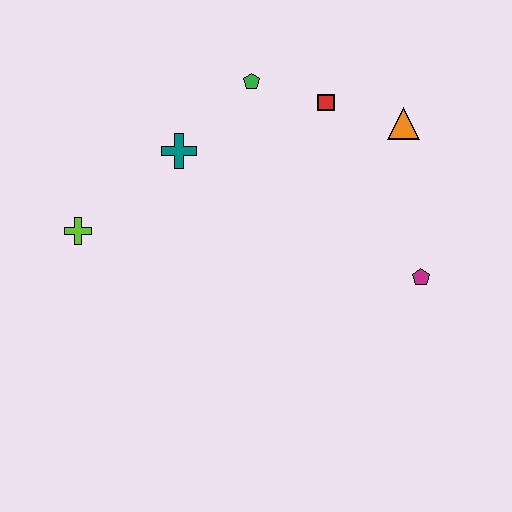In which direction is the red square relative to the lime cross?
The red square is to the right of the lime cross.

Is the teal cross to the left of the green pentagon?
Yes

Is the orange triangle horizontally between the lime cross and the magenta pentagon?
Yes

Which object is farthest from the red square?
The lime cross is farthest from the red square.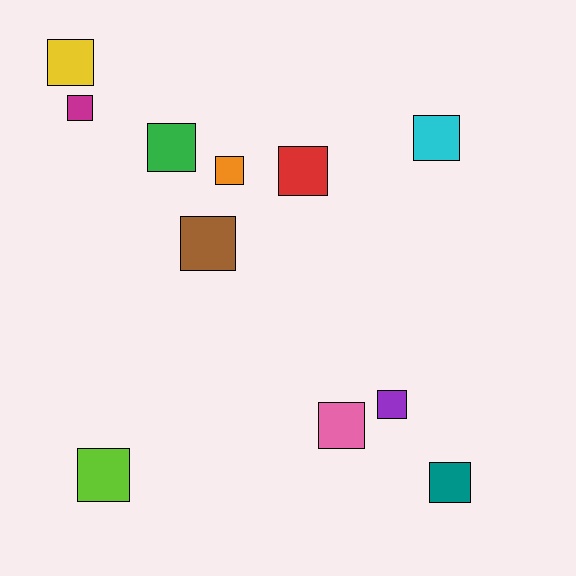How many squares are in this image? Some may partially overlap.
There are 11 squares.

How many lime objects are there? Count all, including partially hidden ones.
There is 1 lime object.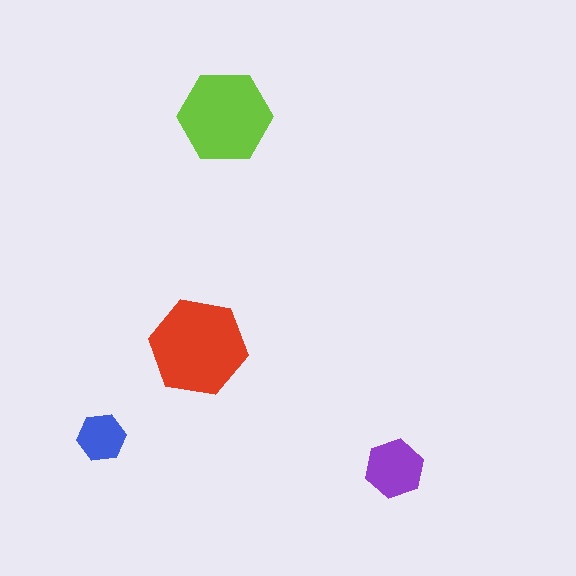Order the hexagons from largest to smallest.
the red one, the lime one, the purple one, the blue one.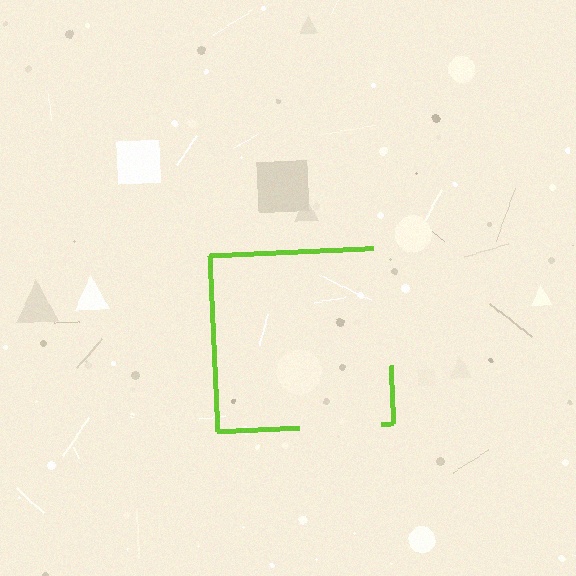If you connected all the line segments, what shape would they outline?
They would outline a square.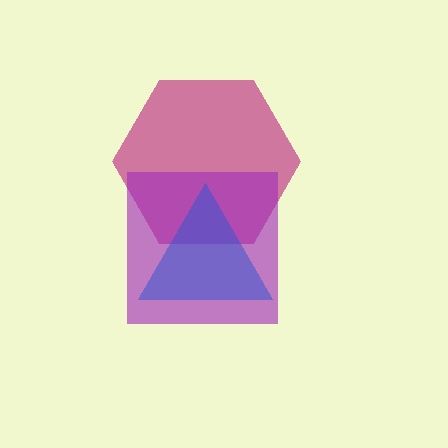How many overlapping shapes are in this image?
There are 3 overlapping shapes in the image.